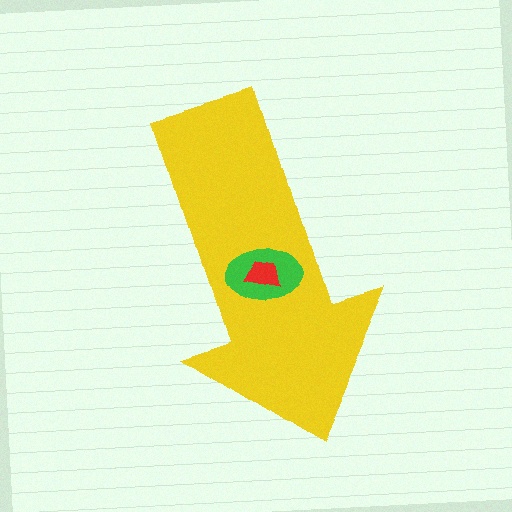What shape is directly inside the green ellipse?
The red trapezoid.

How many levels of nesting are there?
3.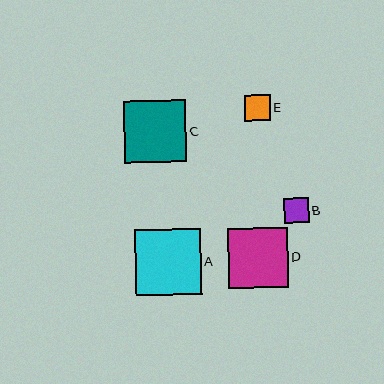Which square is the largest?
Square A is the largest with a size of approximately 65 pixels.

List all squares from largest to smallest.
From largest to smallest: A, C, D, E, B.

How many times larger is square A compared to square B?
Square A is approximately 2.6 times the size of square B.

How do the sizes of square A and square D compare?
Square A and square D are approximately the same size.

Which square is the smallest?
Square B is the smallest with a size of approximately 25 pixels.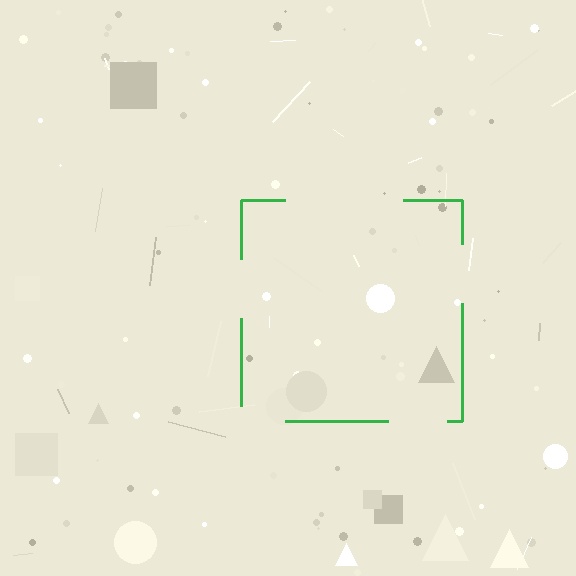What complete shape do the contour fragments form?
The contour fragments form a square.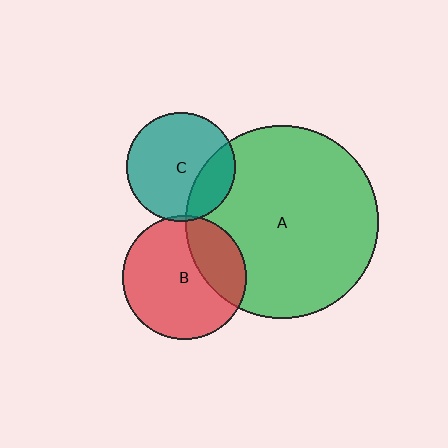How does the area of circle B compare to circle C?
Approximately 1.3 times.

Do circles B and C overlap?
Yes.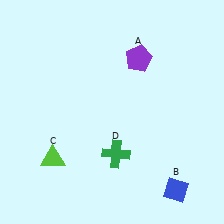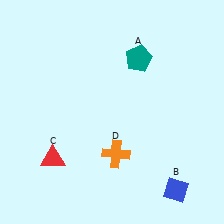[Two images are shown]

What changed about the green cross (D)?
In Image 1, D is green. In Image 2, it changed to orange.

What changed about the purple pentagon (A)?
In Image 1, A is purple. In Image 2, it changed to teal.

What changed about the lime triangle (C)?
In Image 1, C is lime. In Image 2, it changed to red.